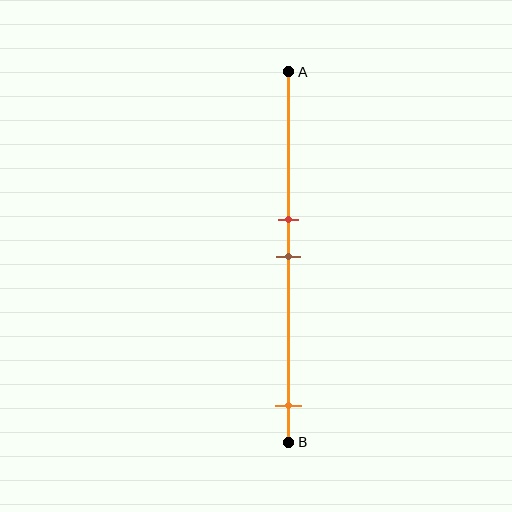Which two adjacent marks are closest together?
The red and brown marks are the closest adjacent pair.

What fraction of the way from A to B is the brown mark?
The brown mark is approximately 50% (0.5) of the way from A to B.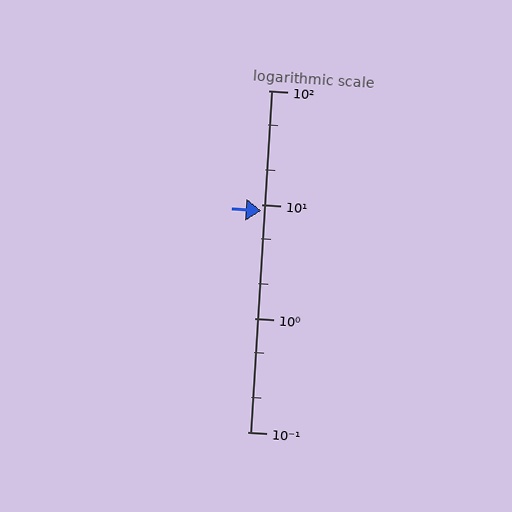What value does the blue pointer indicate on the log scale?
The pointer indicates approximately 8.8.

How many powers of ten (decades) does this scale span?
The scale spans 3 decades, from 0.1 to 100.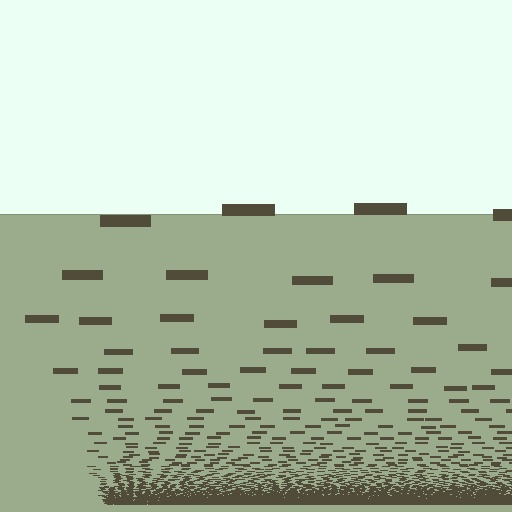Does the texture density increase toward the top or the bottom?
Density increases toward the bottom.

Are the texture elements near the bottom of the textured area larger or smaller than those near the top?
Smaller. The gradient is inverted — elements near the bottom are smaller and denser.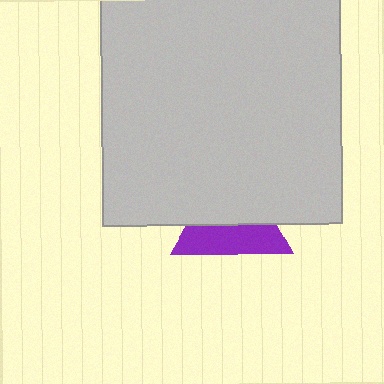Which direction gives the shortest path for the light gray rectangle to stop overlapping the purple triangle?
Moving up gives the shortest separation.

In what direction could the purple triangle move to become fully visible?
The purple triangle could move down. That would shift it out from behind the light gray rectangle entirely.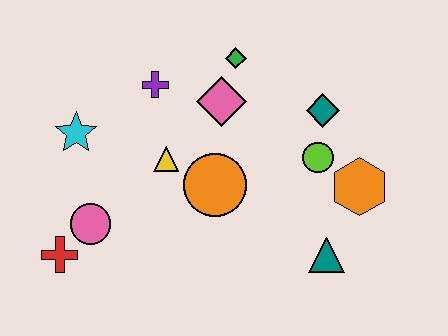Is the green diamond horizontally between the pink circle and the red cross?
No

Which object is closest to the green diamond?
The pink diamond is closest to the green diamond.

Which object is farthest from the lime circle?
The red cross is farthest from the lime circle.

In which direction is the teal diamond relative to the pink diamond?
The teal diamond is to the right of the pink diamond.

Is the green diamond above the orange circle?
Yes